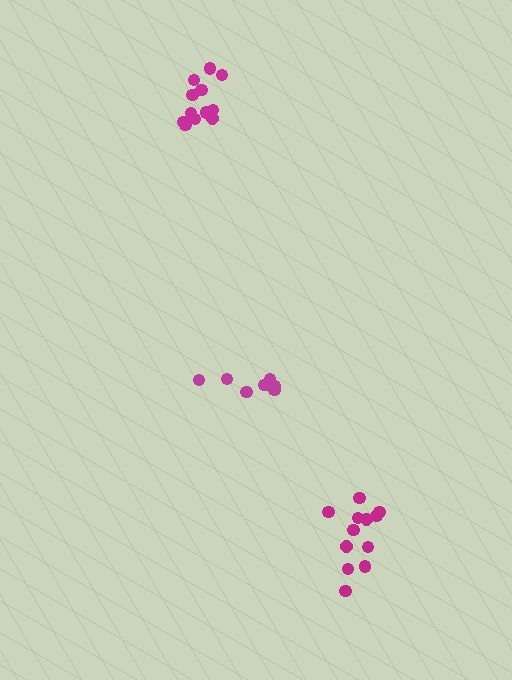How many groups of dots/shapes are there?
There are 3 groups.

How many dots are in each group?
Group 1: 12 dots, Group 2: 8 dots, Group 3: 12 dots (32 total).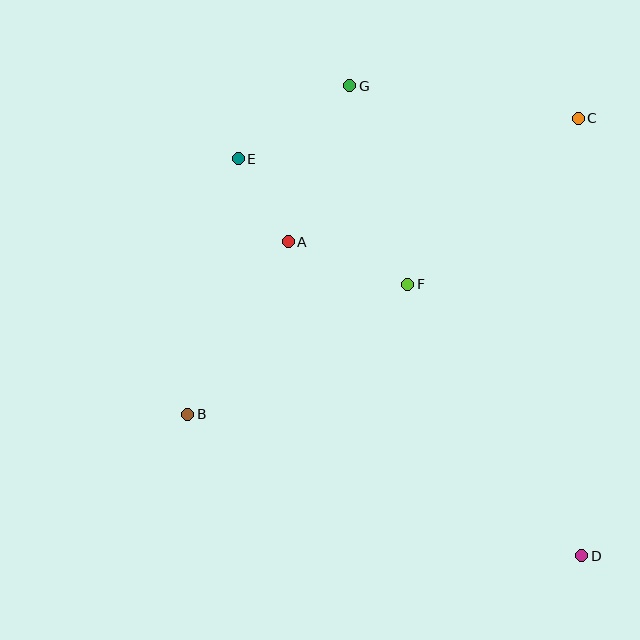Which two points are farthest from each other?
Points D and E are farthest from each other.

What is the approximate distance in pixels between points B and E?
The distance between B and E is approximately 261 pixels.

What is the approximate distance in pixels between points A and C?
The distance between A and C is approximately 315 pixels.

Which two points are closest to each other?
Points A and E are closest to each other.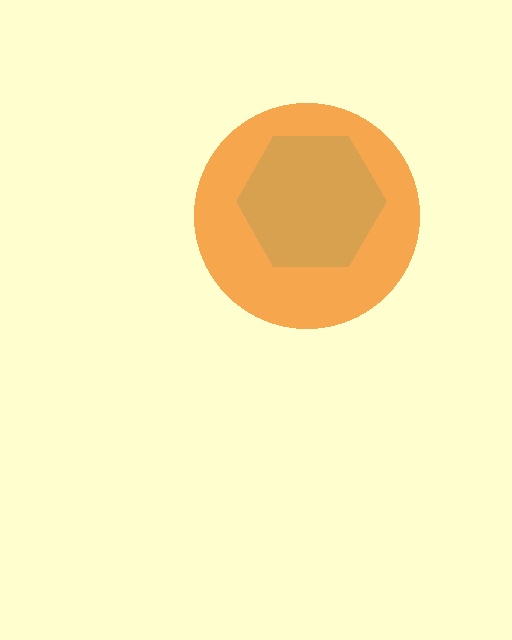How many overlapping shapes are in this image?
There are 2 overlapping shapes in the image.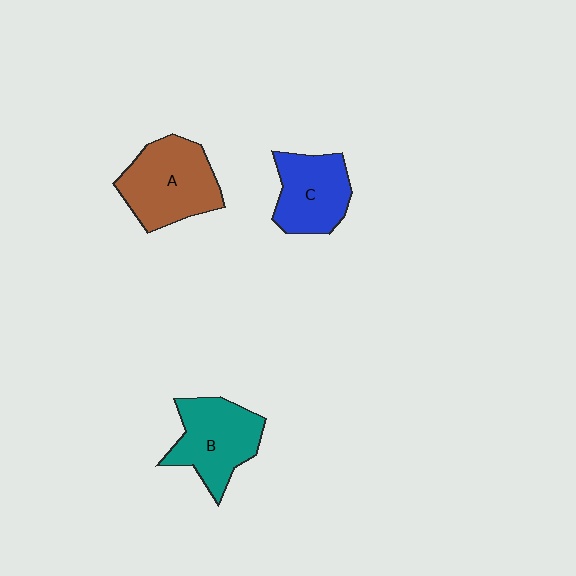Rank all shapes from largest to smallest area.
From largest to smallest: A (brown), B (teal), C (blue).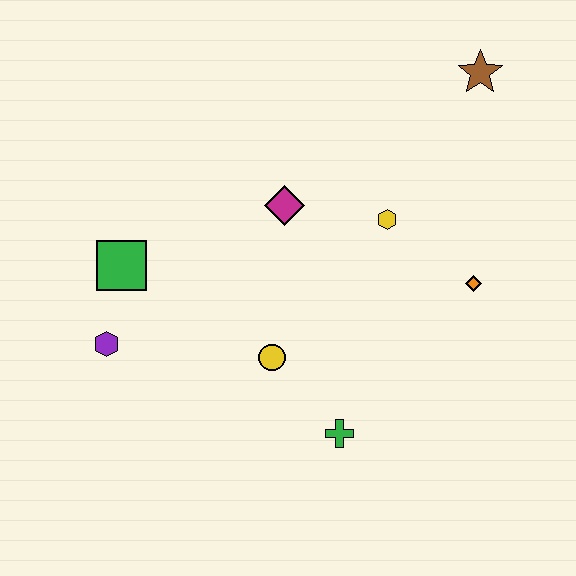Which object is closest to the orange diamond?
The yellow hexagon is closest to the orange diamond.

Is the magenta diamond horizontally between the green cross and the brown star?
No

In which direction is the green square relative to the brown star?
The green square is to the left of the brown star.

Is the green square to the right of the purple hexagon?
Yes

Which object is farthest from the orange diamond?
The purple hexagon is farthest from the orange diamond.